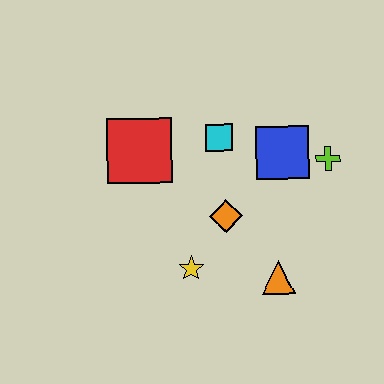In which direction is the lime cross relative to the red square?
The lime cross is to the right of the red square.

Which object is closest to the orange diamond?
The yellow star is closest to the orange diamond.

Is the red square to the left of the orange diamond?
Yes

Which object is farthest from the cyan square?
The orange triangle is farthest from the cyan square.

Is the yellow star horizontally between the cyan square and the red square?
Yes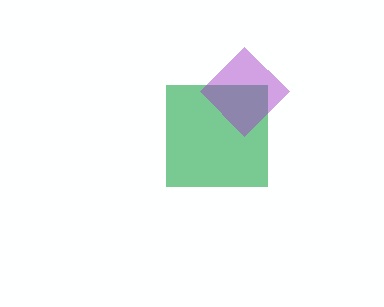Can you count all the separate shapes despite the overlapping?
Yes, there are 2 separate shapes.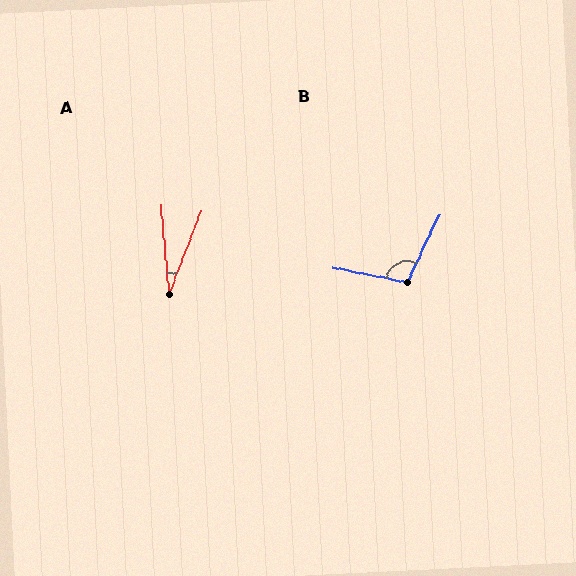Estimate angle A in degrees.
Approximately 26 degrees.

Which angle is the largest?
B, at approximately 104 degrees.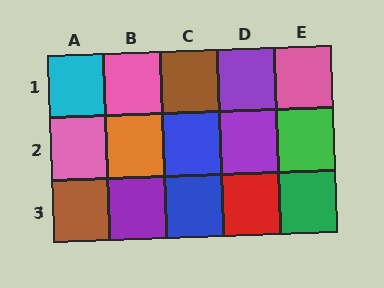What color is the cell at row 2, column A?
Pink.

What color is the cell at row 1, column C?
Brown.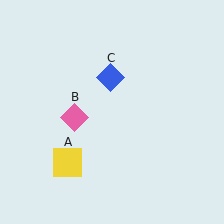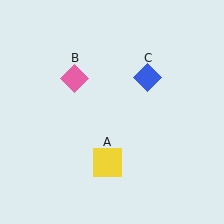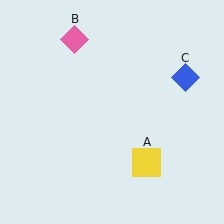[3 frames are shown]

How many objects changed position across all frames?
3 objects changed position: yellow square (object A), pink diamond (object B), blue diamond (object C).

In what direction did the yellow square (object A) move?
The yellow square (object A) moved right.